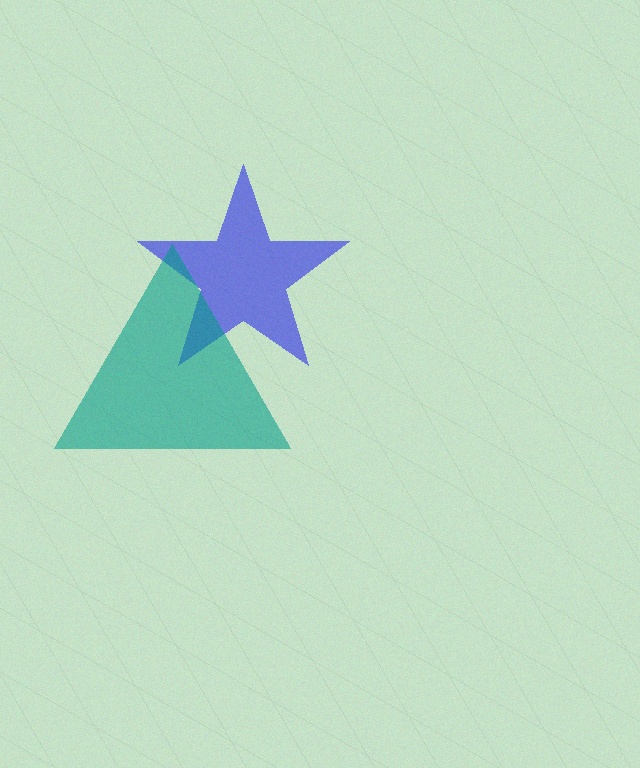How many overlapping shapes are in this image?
There are 2 overlapping shapes in the image.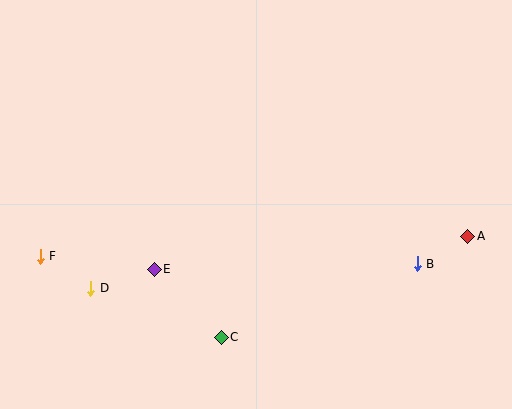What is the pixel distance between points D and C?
The distance between D and C is 140 pixels.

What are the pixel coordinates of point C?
Point C is at (221, 337).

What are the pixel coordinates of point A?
Point A is at (468, 236).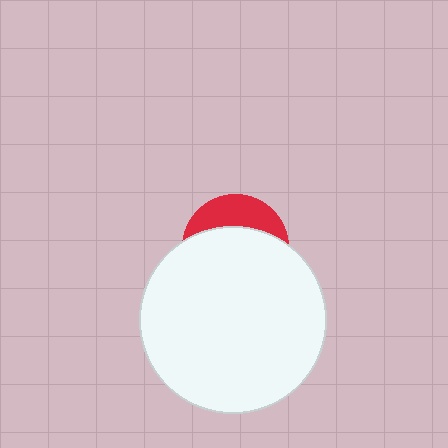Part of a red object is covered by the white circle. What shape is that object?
It is a circle.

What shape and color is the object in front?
The object in front is a white circle.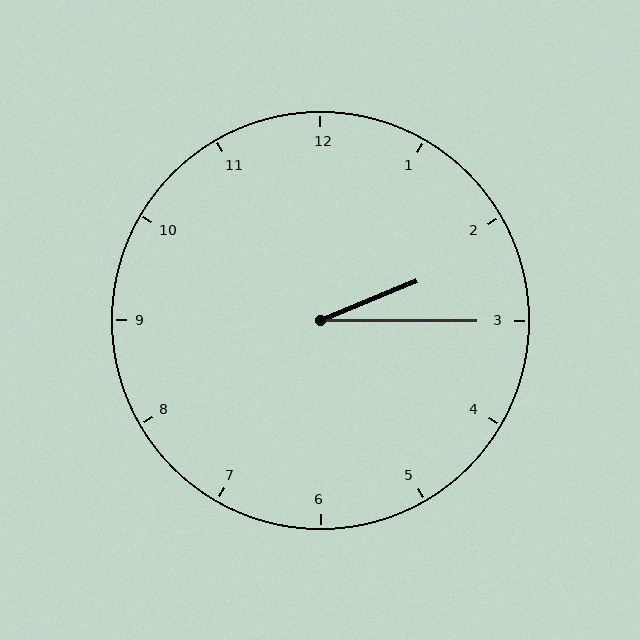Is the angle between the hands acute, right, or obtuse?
It is acute.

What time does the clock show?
2:15.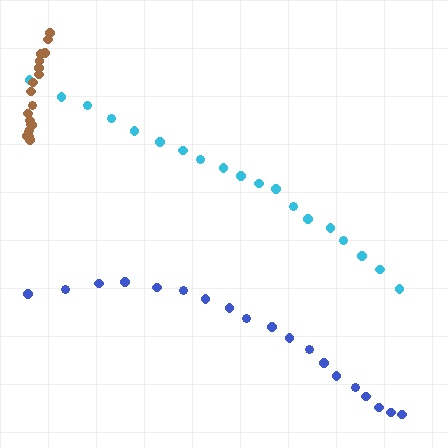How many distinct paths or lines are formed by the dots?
There are 3 distinct paths.